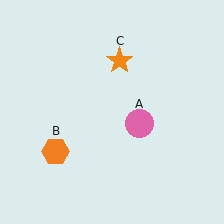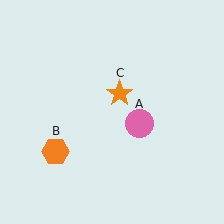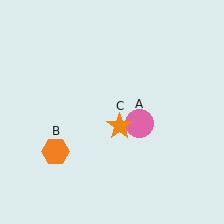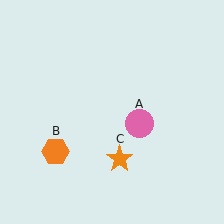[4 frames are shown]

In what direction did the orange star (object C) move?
The orange star (object C) moved down.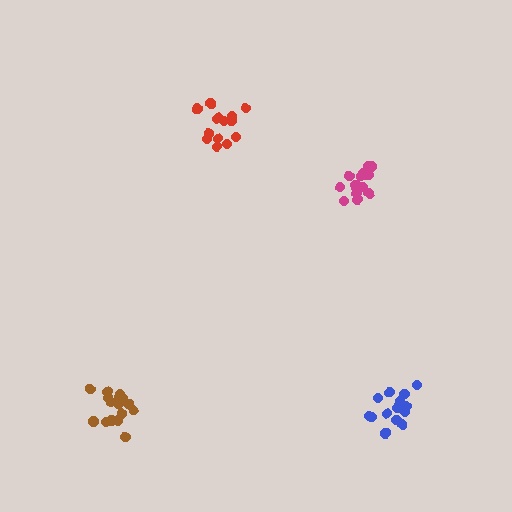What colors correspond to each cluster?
The clusters are colored: red, blue, brown, magenta.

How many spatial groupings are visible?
There are 4 spatial groupings.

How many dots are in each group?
Group 1: 14 dots, Group 2: 16 dots, Group 3: 16 dots, Group 4: 16 dots (62 total).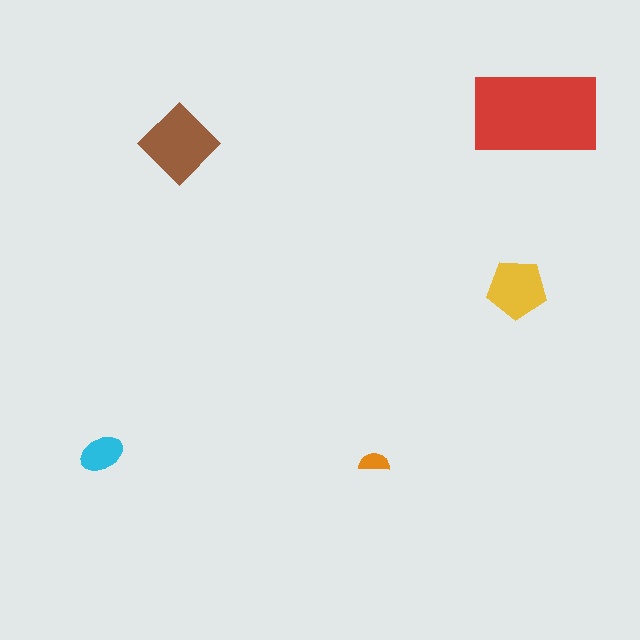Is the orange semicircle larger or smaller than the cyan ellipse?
Smaller.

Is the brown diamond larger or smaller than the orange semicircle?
Larger.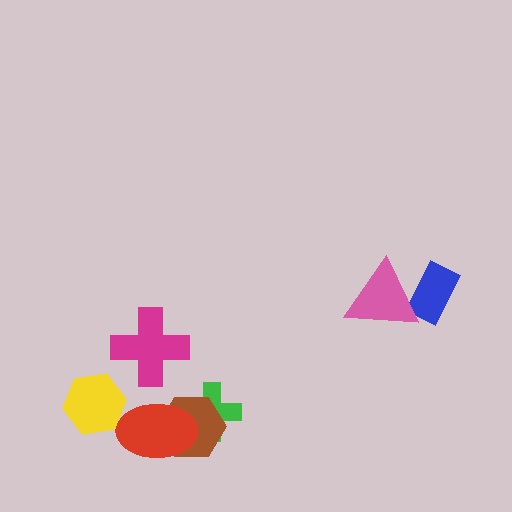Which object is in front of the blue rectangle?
The pink triangle is in front of the blue rectangle.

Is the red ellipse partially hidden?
No, no other shape covers it.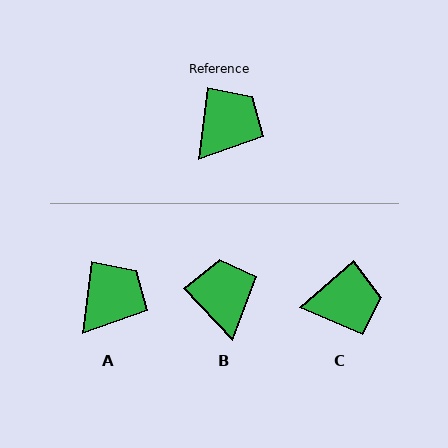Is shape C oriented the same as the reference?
No, it is off by about 42 degrees.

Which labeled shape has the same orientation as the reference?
A.